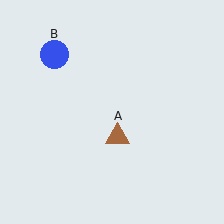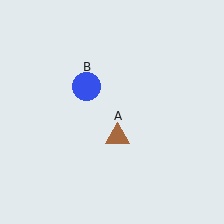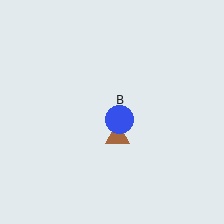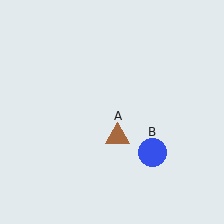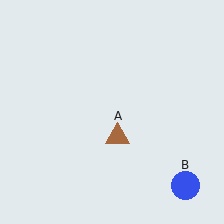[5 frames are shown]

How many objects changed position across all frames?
1 object changed position: blue circle (object B).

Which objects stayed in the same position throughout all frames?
Brown triangle (object A) remained stationary.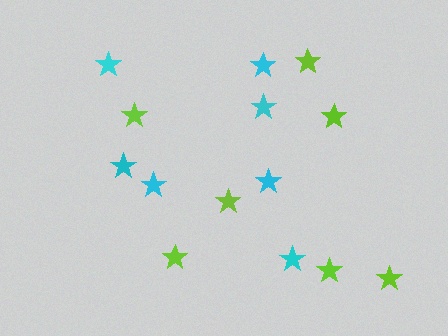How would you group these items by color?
There are 2 groups: one group of cyan stars (7) and one group of lime stars (7).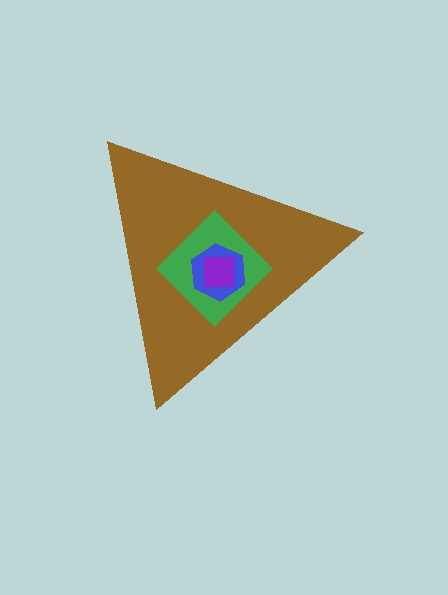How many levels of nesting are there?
4.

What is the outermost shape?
The brown triangle.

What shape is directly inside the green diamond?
The blue hexagon.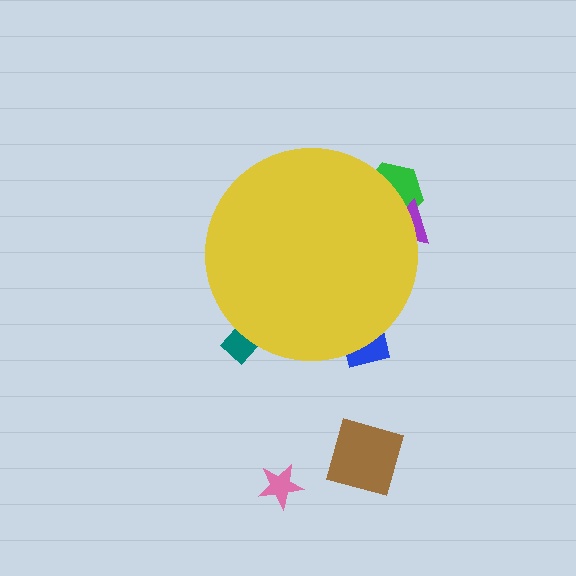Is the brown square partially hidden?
No, the brown square is fully visible.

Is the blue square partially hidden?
Yes, the blue square is partially hidden behind the yellow circle.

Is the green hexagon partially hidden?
Yes, the green hexagon is partially hidden behind the yellow circle.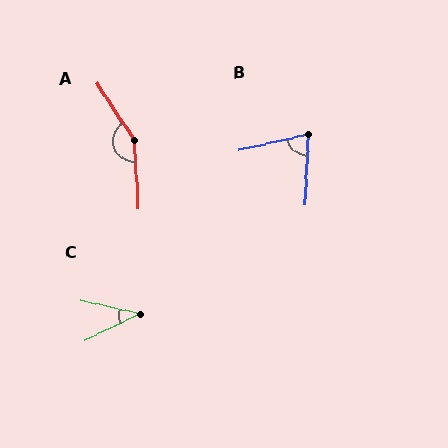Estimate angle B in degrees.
Approximately 75 degrees.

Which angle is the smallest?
C, at approximately 38 degrees.